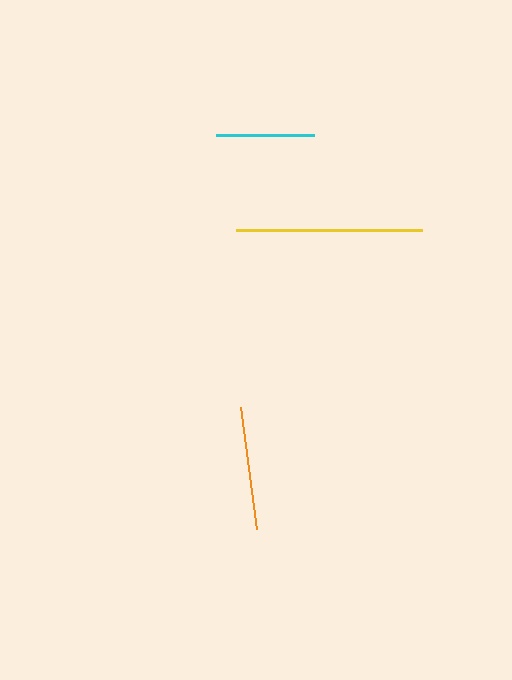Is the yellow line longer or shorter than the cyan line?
The yellow line is longer than the cyan line.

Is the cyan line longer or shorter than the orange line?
The orange line is longer than the cyan line.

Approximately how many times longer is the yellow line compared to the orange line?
The yellow line is approximately 1.5 times the length of the orange line.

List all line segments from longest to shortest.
From longest to shortest: yellow, orange, cyan.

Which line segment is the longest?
The yellow line is the longest at approximately 186 pixels.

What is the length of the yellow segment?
The yellow segment is approximately 186 pixels long.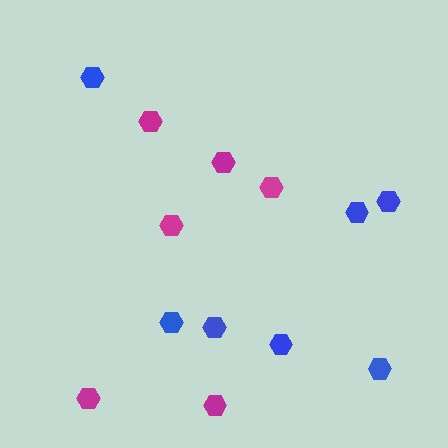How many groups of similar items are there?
There are 2 groups: one group of blue hexagons (7) and one group of magenta hexagons (6).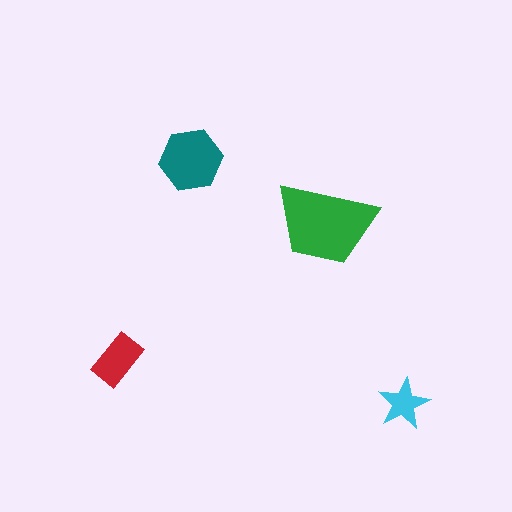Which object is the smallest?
The cyan star.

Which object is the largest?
The green trapezoid.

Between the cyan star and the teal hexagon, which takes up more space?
The teal hexagon.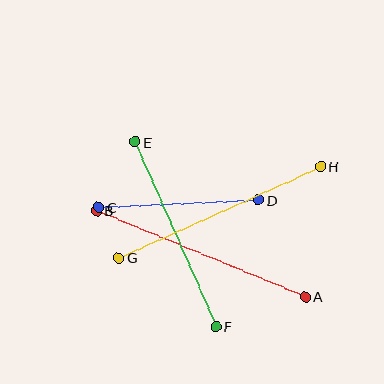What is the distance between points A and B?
The distance is approximately 226 pixels.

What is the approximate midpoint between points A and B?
The midpoint is at approximately (201, 254) pixels.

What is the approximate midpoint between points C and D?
The midpoint is at approximately (179, 204) pixels.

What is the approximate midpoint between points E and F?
The midpoint is at approximately (175, 234) pixels.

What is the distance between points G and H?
The distance is approximately 222 pixels.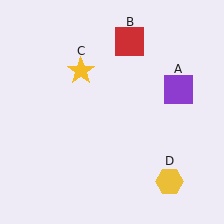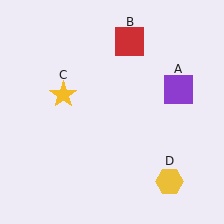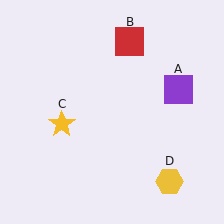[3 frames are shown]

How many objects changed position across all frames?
1 object changed position: yellow star (object C).